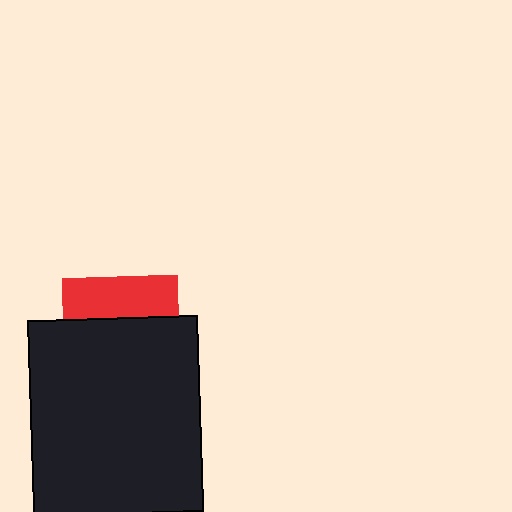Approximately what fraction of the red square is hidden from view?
Roughly 64% of the red square is hidden behind the black rectangle.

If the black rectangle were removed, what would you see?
You would see the complete red square.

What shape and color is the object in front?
The object in front is a black rectangle.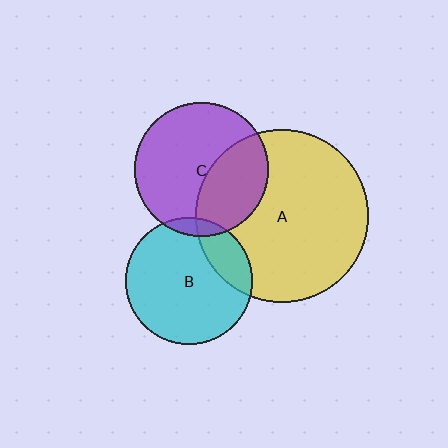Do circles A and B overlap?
Yes.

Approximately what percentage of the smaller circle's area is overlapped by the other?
Approximately 20%.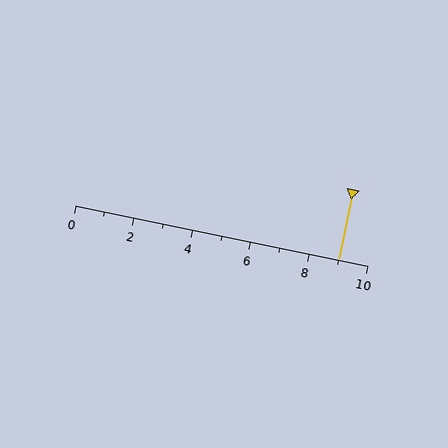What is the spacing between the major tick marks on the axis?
The major ticks are spaced 2 apart.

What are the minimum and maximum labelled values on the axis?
The axis runs from 0 to 10.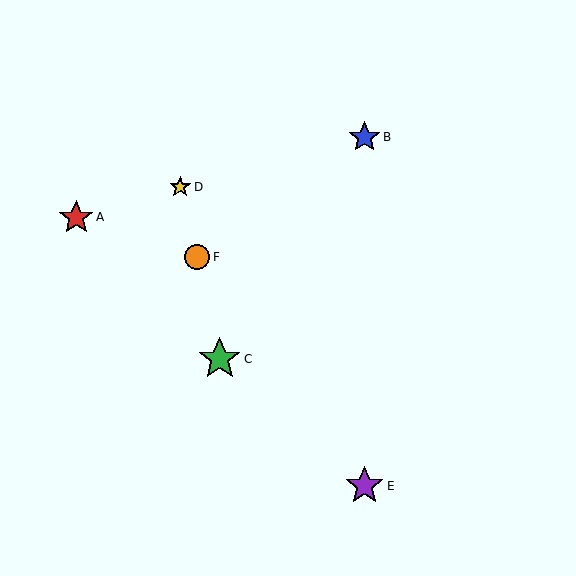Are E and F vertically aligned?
No, E is at x≈364 and F is at x≈197.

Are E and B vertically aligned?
Yes, both are at x≈364.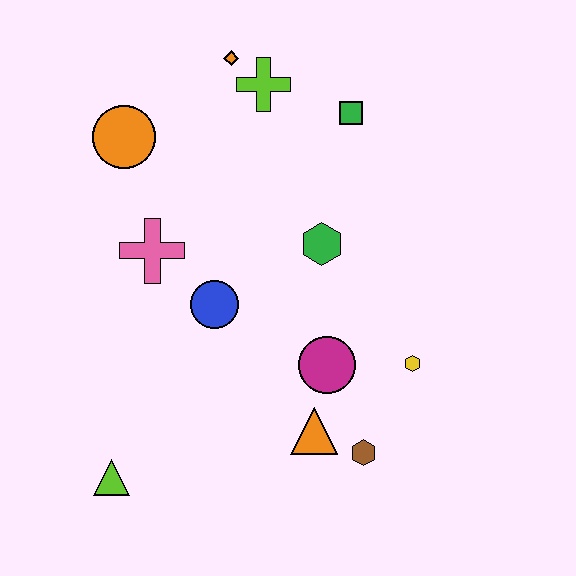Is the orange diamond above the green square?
Yes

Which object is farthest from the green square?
The lime triangle is farthest from the green square.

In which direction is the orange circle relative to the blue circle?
The orange circle is above the blue circle.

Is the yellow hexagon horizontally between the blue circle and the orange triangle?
No